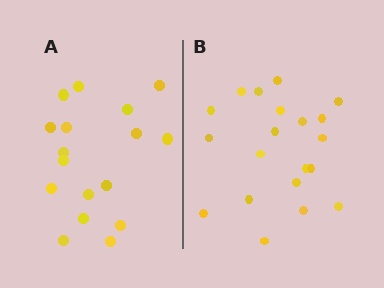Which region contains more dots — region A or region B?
Region B (the right region) has more dots.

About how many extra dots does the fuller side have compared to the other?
Region B has just a few more — roughly 2 or 3 more dots than region A.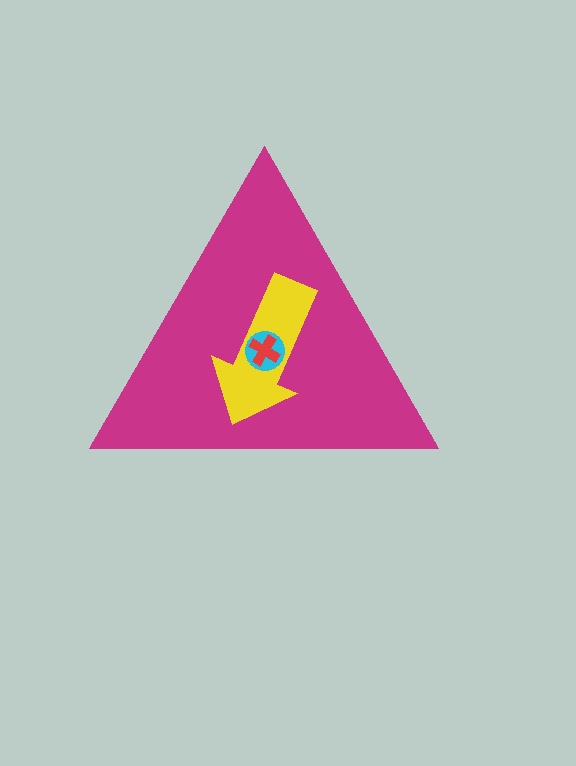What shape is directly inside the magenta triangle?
The yellow arrow.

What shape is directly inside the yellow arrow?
The cyan circle.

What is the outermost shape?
The magenta triangle.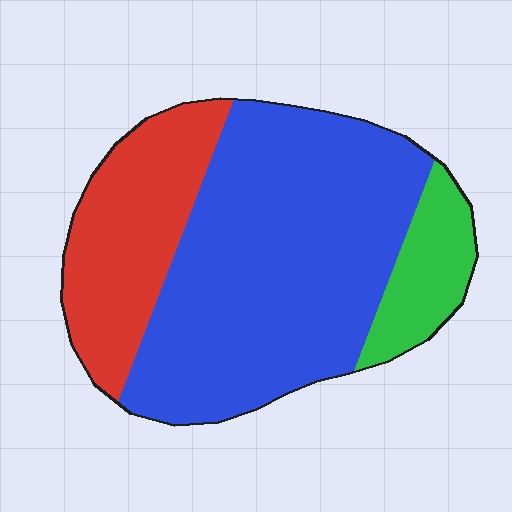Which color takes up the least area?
Green, at roughly 10%.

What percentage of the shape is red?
Red takes up about one quarter (1/4) of the shape.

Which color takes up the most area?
Blue, at roughly 60%.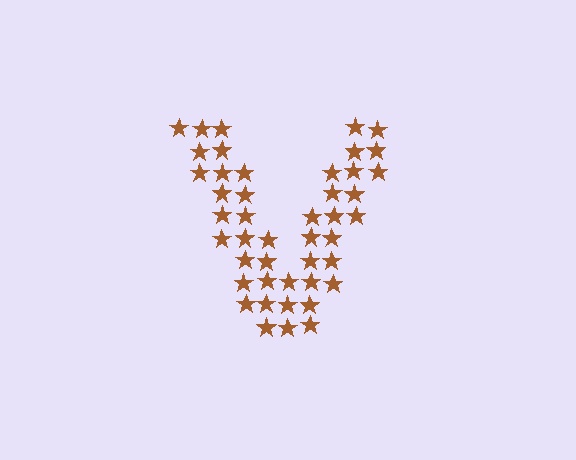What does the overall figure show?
The overall figure shows the letter V.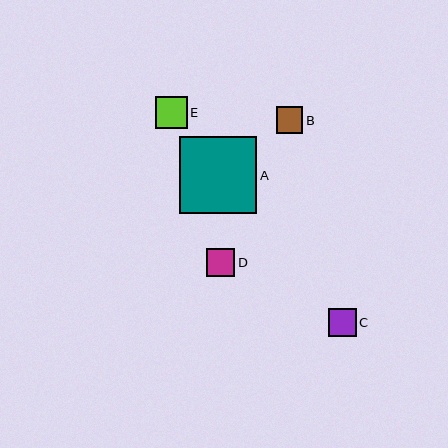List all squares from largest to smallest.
From largest to smallest: A, E, C, D, B.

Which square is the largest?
Square A is the largest with a size of approximately 77 pixels.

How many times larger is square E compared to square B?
Square E is approximately 1.2 times the size of square B.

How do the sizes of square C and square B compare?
Square C and square B are approximately the same size.